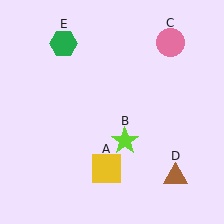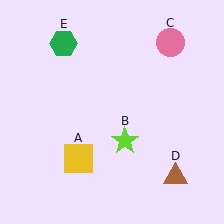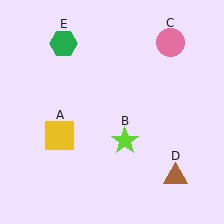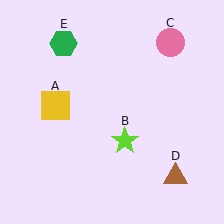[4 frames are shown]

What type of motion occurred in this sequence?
The yellow square (object A) rotated clockwise around the center of the scene.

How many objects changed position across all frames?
1 object changed position: yellow square (object A).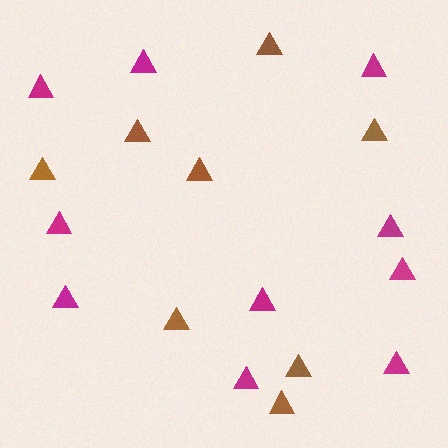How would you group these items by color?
There are 2 groups: one group of magenta triangles (10) and one group of brown triangles (8).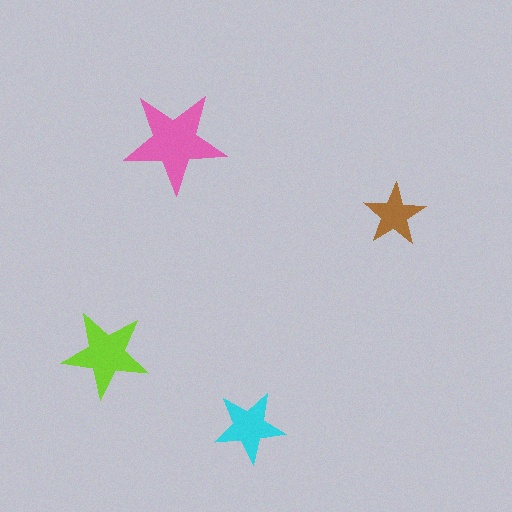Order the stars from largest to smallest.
the pink one, the lime one, the cyan one, the brown one.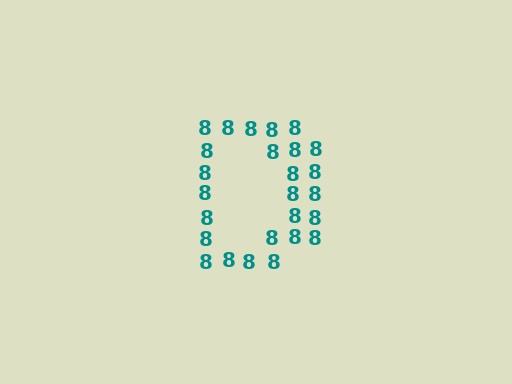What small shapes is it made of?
It is made of small digit 8's.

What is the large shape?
The large shape is the letter D.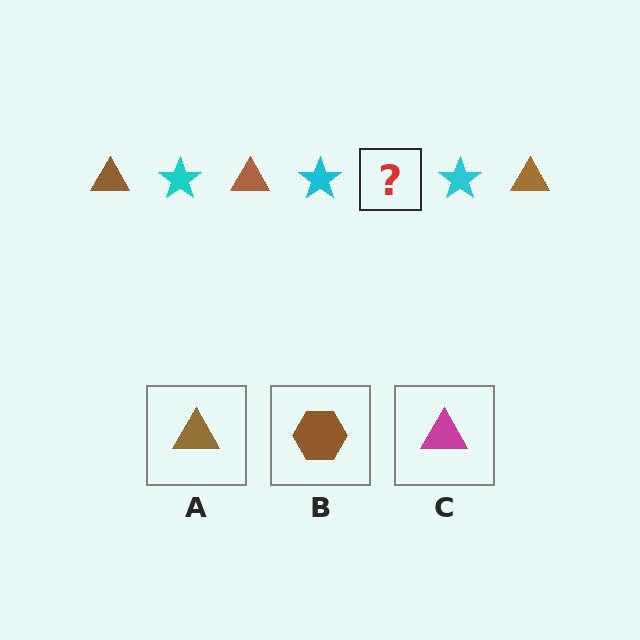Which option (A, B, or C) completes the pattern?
A.